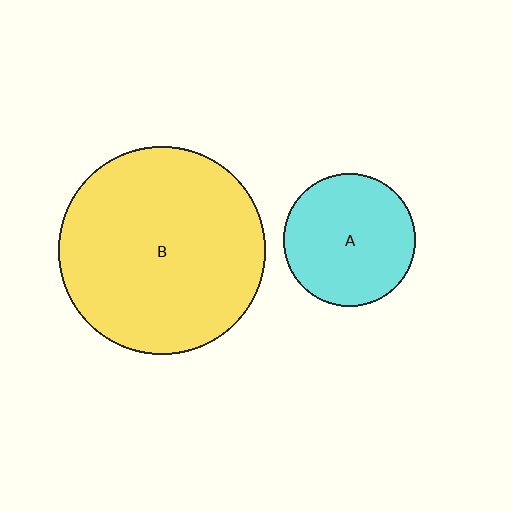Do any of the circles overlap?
No, none of the circles overlap.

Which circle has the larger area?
Circle B (yellow).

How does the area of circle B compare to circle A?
Approximately 2.4 times.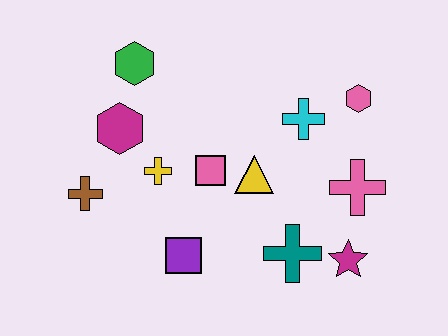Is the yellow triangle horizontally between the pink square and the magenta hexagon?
No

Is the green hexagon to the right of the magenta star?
No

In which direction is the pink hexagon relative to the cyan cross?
The pink hexagon is to the right of the cyan cross.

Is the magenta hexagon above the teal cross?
Yes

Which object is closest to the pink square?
The yellow triangle is closest to the pink square.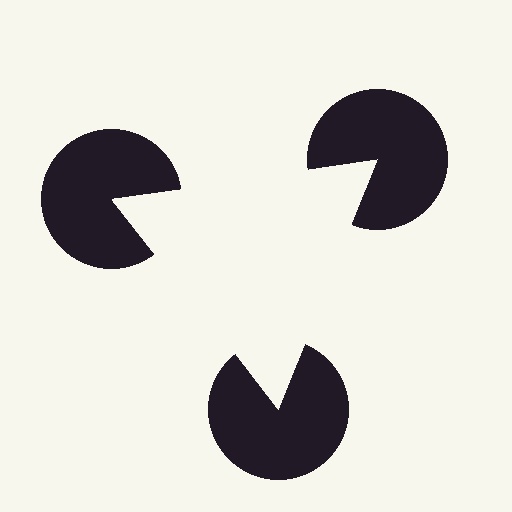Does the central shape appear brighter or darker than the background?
It typically appears slightly brighter than the background, even though no actual brightness change is drawn.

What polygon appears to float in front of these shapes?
An illusory triangle — its edges are inferred from the aligned wedge cuts in the pac-man discs, not physically drawn.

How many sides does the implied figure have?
3 sides.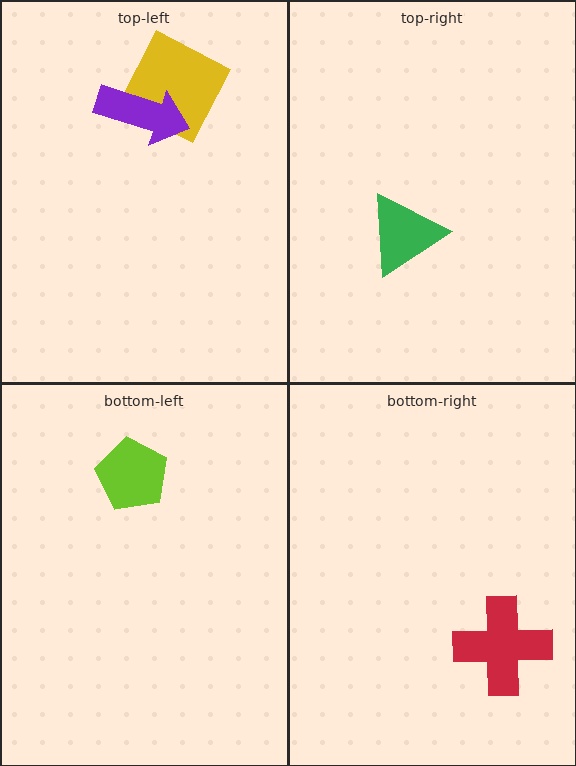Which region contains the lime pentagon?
The bottom-left region.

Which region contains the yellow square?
The top-left region.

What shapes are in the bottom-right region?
The red cross.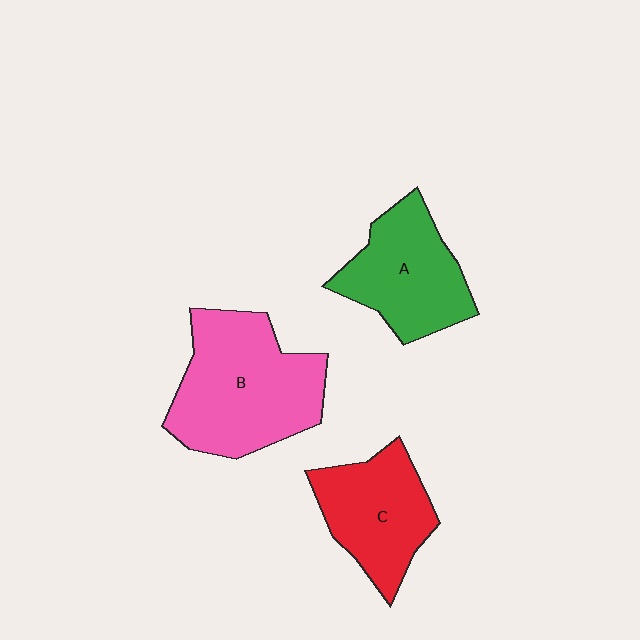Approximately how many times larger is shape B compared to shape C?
Approximately 1.5 times.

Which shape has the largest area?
Shape B (pink).